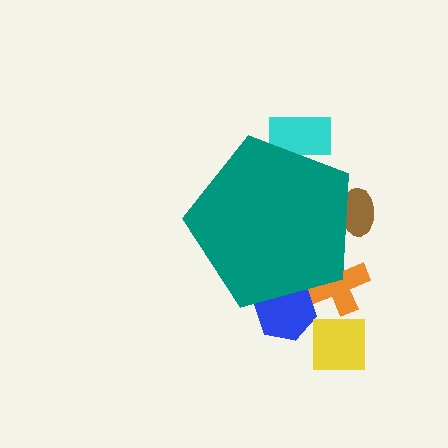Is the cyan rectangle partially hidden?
Yes, the cyan rectangle is partially hidden behind the teal pentagon.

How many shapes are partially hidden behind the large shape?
4 shapes are partially hidden.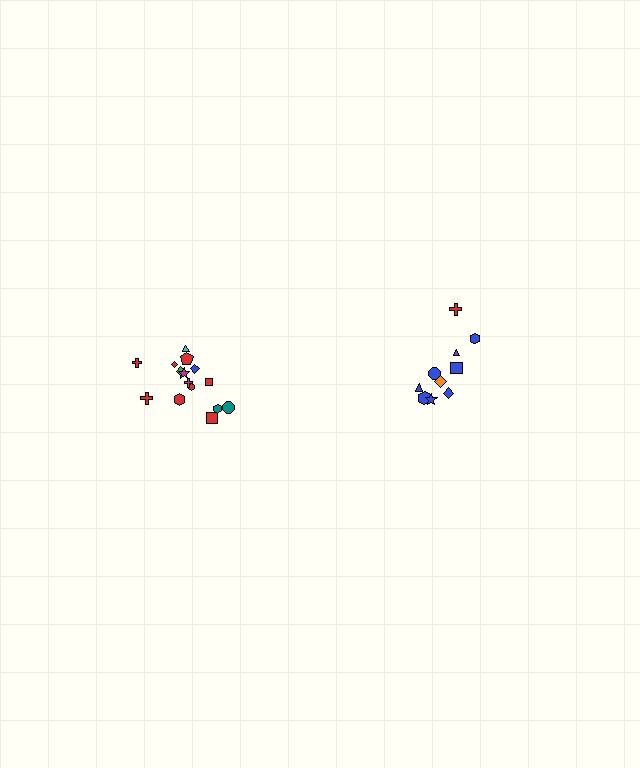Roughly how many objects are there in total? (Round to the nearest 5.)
Roughly 25 objects in total.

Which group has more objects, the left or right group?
The left group.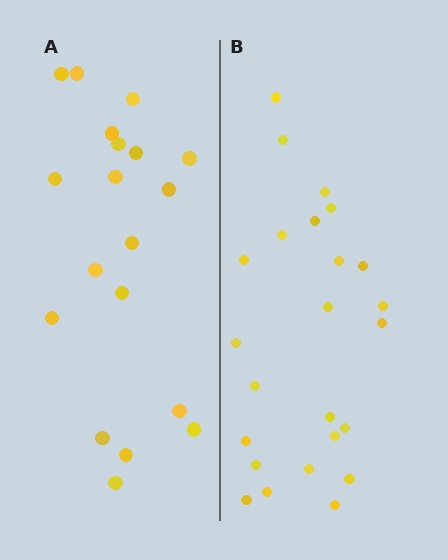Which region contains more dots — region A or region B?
Region B (the right region) has more dots.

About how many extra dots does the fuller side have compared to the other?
Region B has about 5 more dots than region A.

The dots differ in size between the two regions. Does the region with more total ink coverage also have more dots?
No. Region A has more total ink coverage because its dots are larger, but region B actually contains more individual dots. Total area can be misleading — the number of items is what matters here.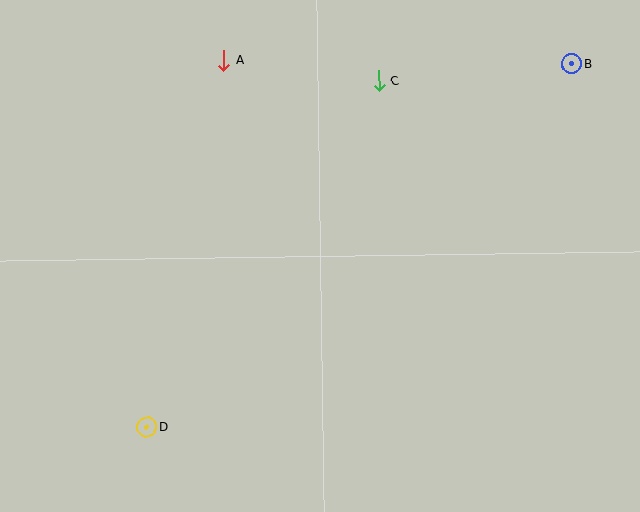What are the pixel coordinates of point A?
Point A is at (224, 61).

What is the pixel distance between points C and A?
The distance between C and A is 156 pixels.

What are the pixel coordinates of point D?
Point D is at (147, 427).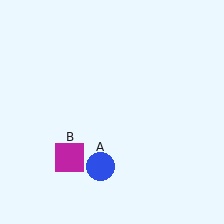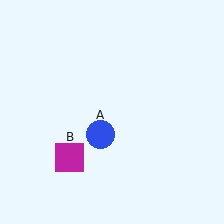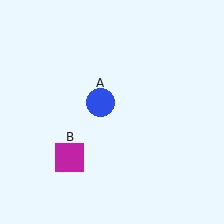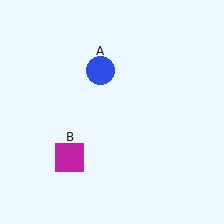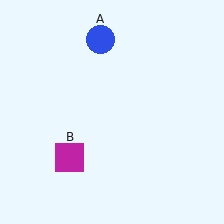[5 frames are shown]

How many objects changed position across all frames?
1 object changed position: blue circle (object A).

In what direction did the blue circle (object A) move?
The blue circle (object A) moved up.